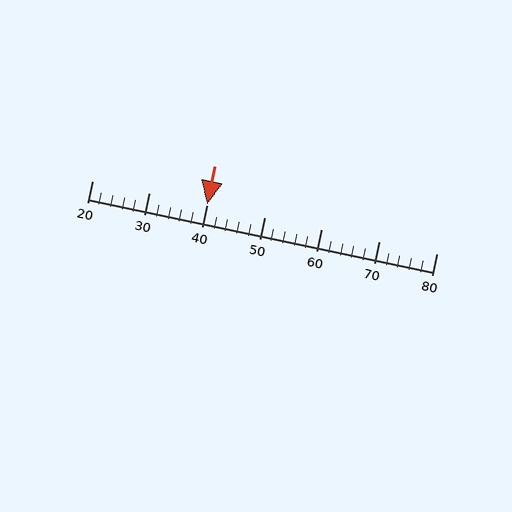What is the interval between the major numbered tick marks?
The major tick marks are spaced 10 units apart.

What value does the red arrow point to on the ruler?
The red arrow points to approximately 40.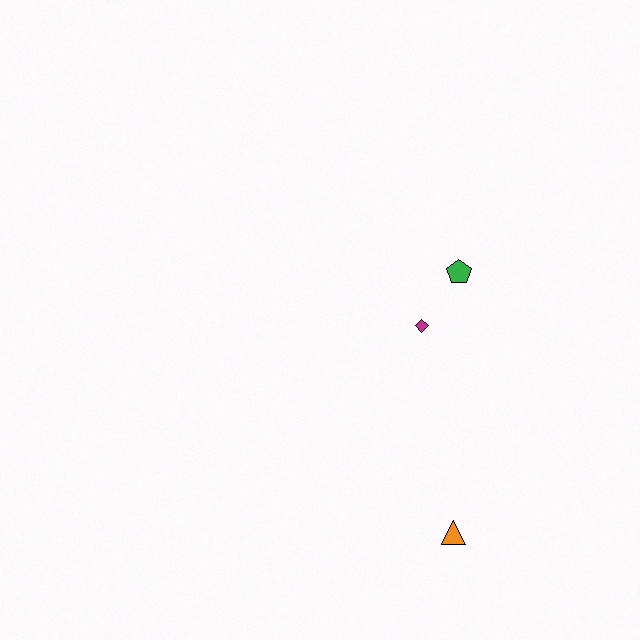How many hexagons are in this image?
There are no hexagons.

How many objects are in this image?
There are 3 objects.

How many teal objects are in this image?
There are no teal objects.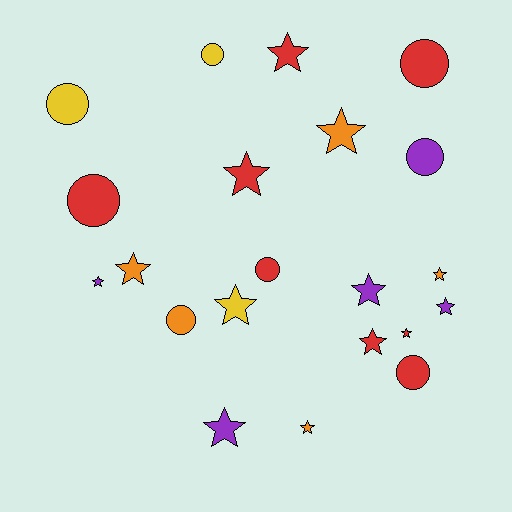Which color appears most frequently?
Red, with 8 objects.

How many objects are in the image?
There are 21 objects.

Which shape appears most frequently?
Star, with 13 objects.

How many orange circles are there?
There is 1 orange circle.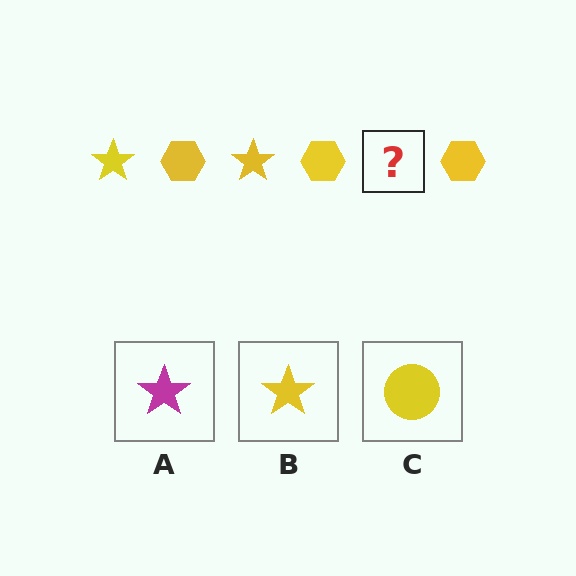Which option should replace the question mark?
Option B.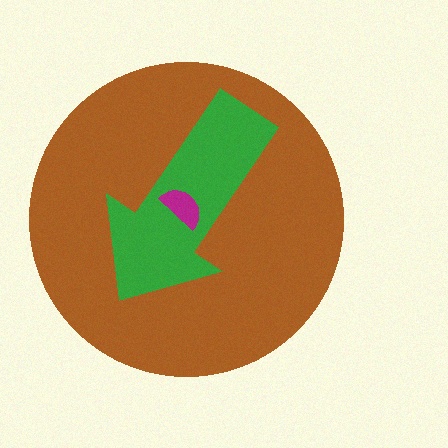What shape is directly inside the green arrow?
The magenta semicircle.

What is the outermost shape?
The brown circle.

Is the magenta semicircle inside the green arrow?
Yes.